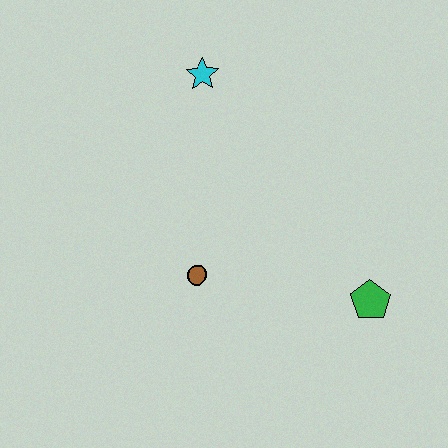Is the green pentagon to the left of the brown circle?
No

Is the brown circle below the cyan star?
Yes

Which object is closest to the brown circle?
The green pentagon is closest to the brown circle.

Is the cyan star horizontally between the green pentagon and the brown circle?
Yes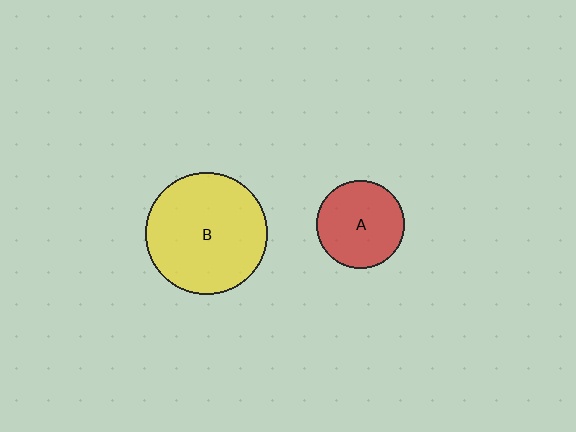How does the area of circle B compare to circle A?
Approximately 1.9 times.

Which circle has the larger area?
Circle B (yellow).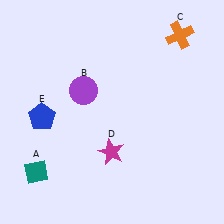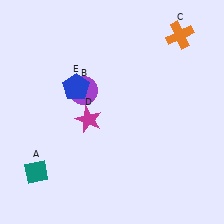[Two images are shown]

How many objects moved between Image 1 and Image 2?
2 objects moved between the two images.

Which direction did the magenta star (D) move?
The magenta star (D) moved up.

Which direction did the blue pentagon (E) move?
The blue pentagon (E) moved right.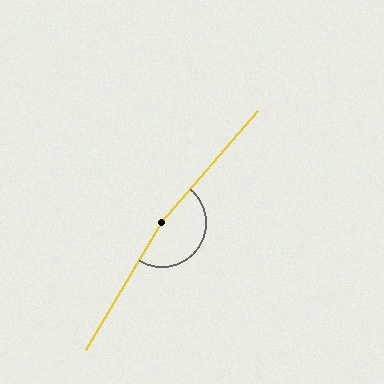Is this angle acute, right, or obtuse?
It is obtuse.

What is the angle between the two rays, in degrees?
Approximately 170 degrees.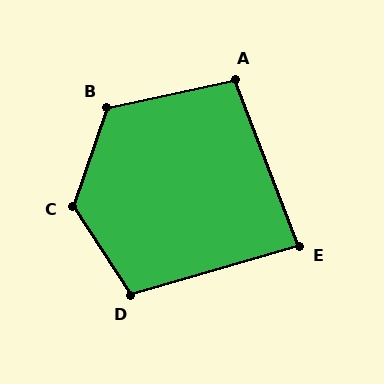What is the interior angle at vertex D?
Approximately 107 degrees (obtuse).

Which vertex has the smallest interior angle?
E, at approximately 85 degrees.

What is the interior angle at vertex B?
Approximately 121 degrees (obtuse).